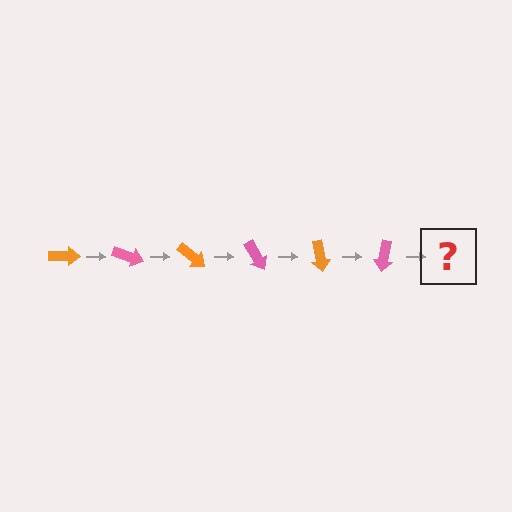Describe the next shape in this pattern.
It should be an orange arrow, rotated 120 degrees from the start.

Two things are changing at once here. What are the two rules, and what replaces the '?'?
The two rules are that it rotates 20 degrees each step and the color cycles through orange and pink. The '?' should be an orange arrow, rotated 120 degrees from the start.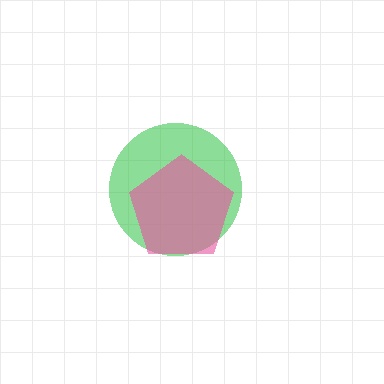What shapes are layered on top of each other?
The layered shapes are: a green circle, a pink pentagon.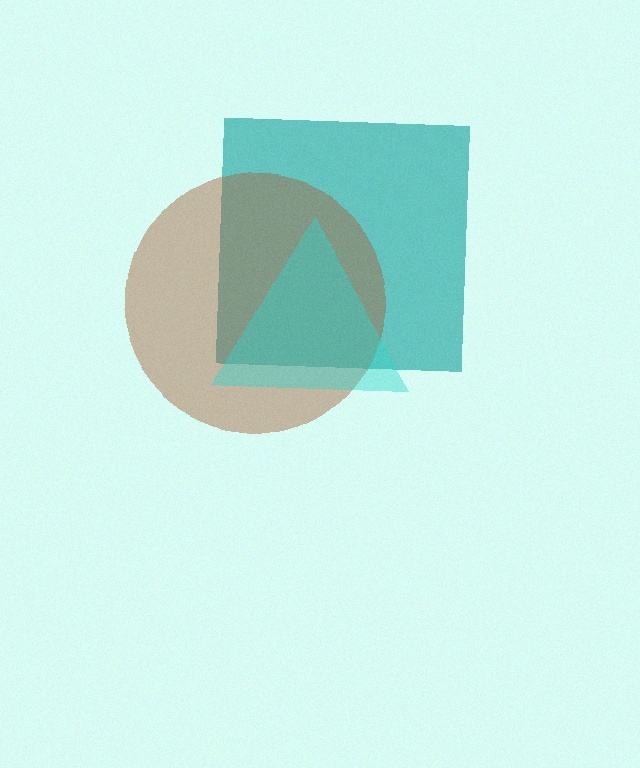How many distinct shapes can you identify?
There are 3 distinct shapes: a teal square, a brown circle, a cyan triangle.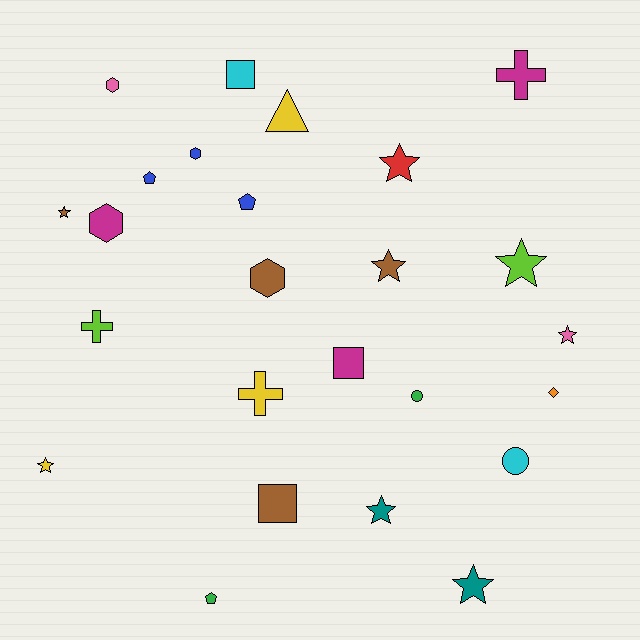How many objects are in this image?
There are 25 objects.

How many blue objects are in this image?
There are 3 blue objects.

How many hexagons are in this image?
There are 4 hexagons.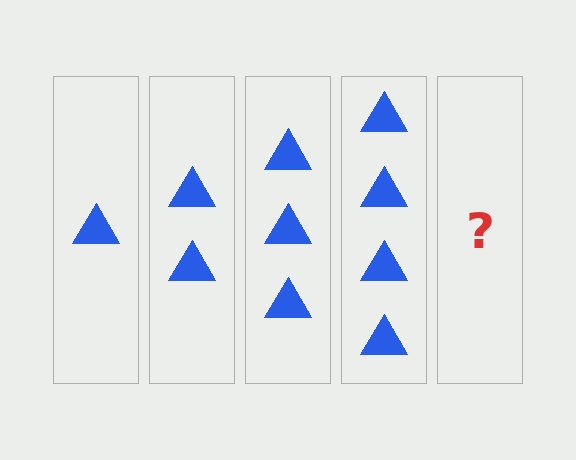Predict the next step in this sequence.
The next step is 5 triangles.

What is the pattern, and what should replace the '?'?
The pattern is that each step adds one more triangle. The '?' should be 5 triangles.